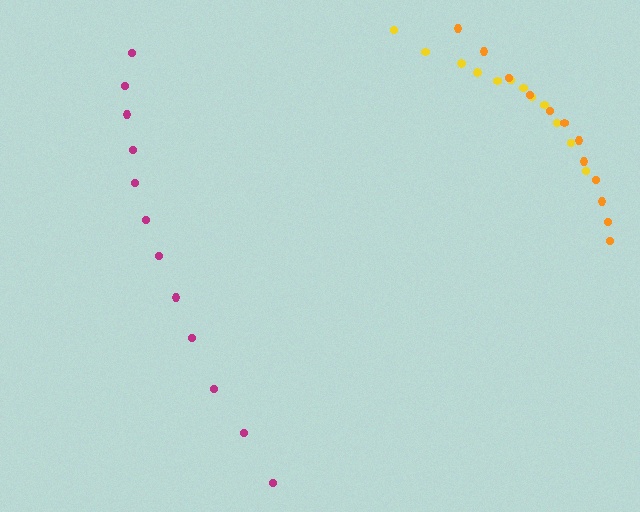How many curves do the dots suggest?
There are 3 distinct paths.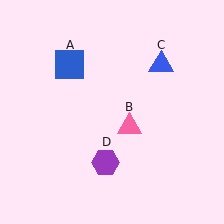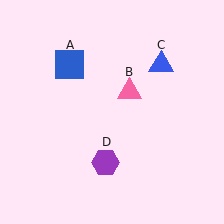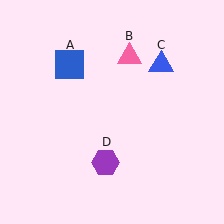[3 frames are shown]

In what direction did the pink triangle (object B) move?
The pink triangle (object B) moved up.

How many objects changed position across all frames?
1 object changed position: pink triangle (object B).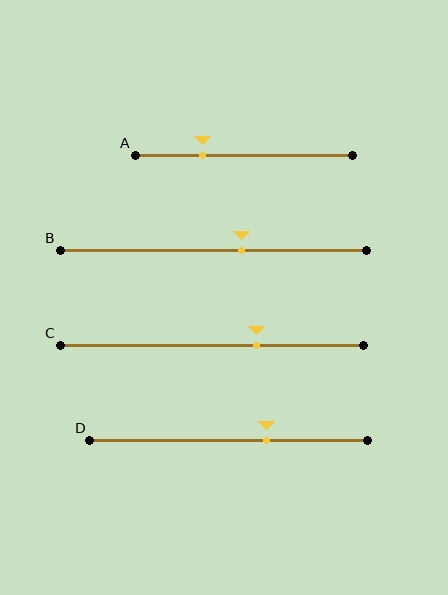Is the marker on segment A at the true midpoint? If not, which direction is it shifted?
No, the marker on segment A is shifted to the left by about 19% of the segment length.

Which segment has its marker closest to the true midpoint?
Segment B has its marker closest to the true midpoint.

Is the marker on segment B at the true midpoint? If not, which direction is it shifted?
No, the marker on segment B is shifted to the right by about 9% of the segment length.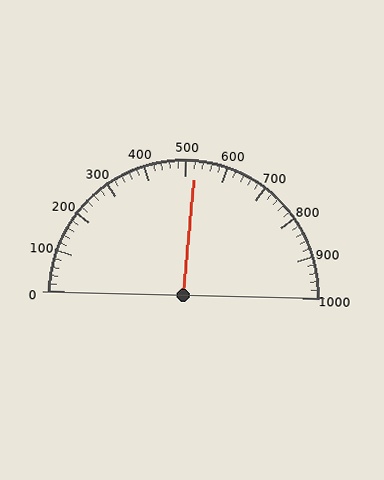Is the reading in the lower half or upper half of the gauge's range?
The reading is in the upper half of the range (0 to 1000).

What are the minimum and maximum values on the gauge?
The gauge ranges from 0 to 1000.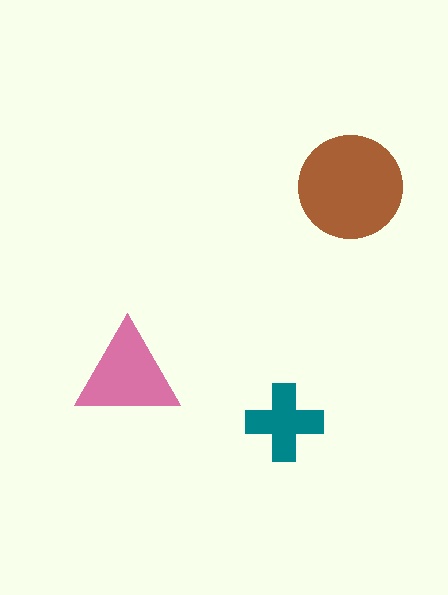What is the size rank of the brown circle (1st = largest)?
1st.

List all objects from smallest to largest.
The teal cross, the pink triangle, the brown circle.